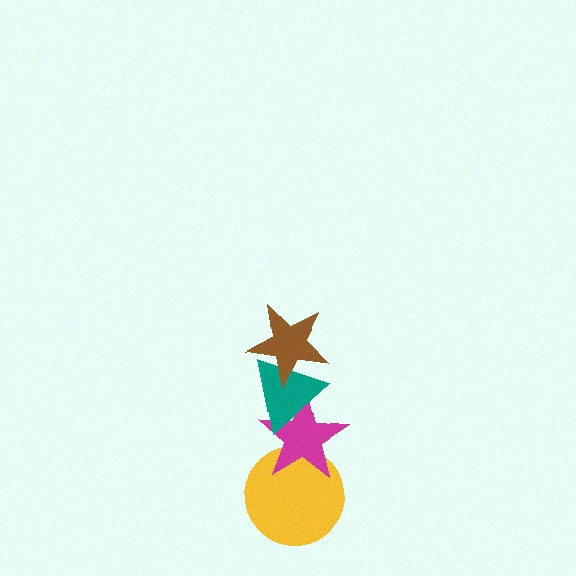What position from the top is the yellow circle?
The yellow circle is 4th from the top.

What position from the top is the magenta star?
The magenta star is 3rd from the top.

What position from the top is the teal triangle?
The teal triangle is 2nd from the top.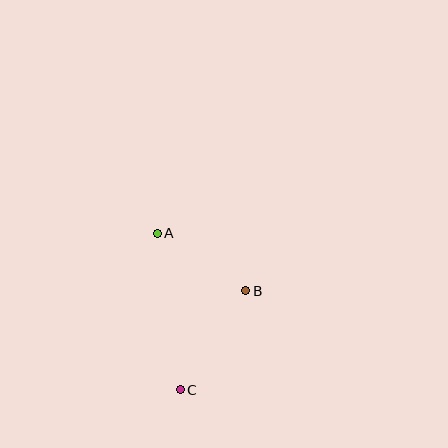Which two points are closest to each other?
Points A and B are closest to each other.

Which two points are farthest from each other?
Points A and C are farthest from each other.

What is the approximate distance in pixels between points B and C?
The distance between B and C is approximately 119 pixels.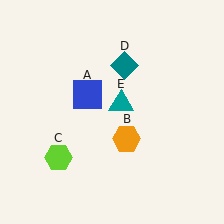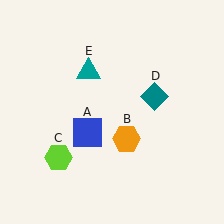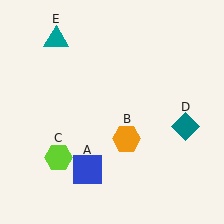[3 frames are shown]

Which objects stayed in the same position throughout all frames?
Orange hexagon (object B) and lime hexagon (object C) remained stationary.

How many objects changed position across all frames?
3 objects changed position: blue square (object A), teal diamond (object D), teal triangle (object E).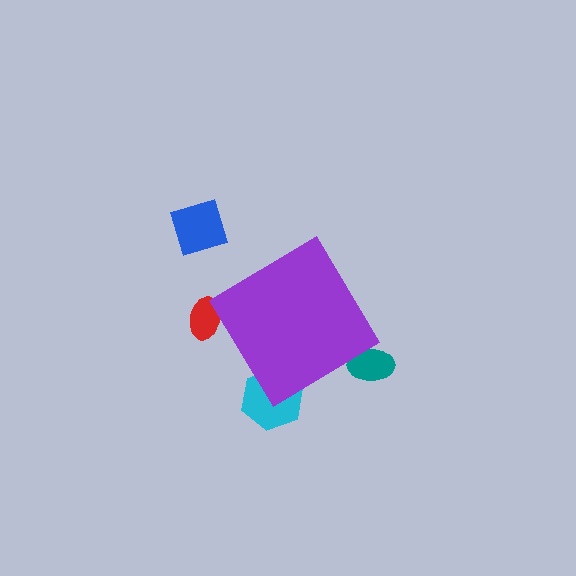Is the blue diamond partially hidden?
No, the blue diamond is fully visible.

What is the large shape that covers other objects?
A purple diamond.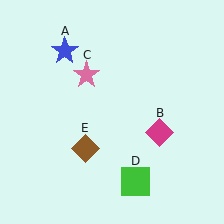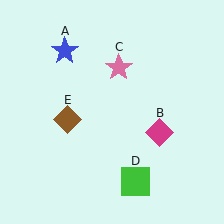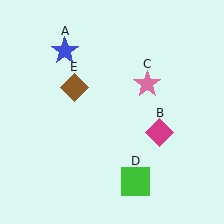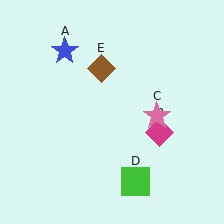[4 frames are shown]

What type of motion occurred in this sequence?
The pink star (object C), brown diamond (object E) rotated clockwise around the center of the scene.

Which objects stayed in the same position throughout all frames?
Blue star (object A) and magenta diamond (object B) and green square (object D) remained stationary.